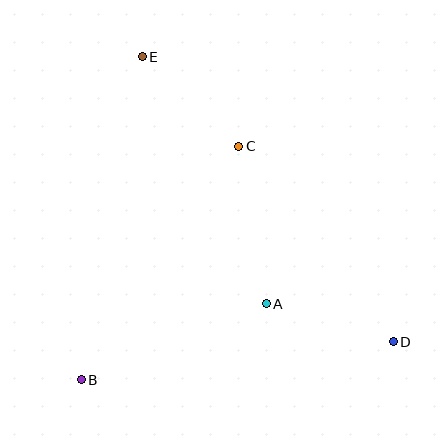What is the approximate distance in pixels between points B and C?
The distance between B and C is approximately 282 pixels.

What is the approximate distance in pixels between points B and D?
The distance between B and D is approximately 314 pixels.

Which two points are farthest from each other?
Points D and E are farthest from each other.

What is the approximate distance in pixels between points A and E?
The distance between A and E is approximately 276 pixels.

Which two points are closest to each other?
Points C and E are closest to each other.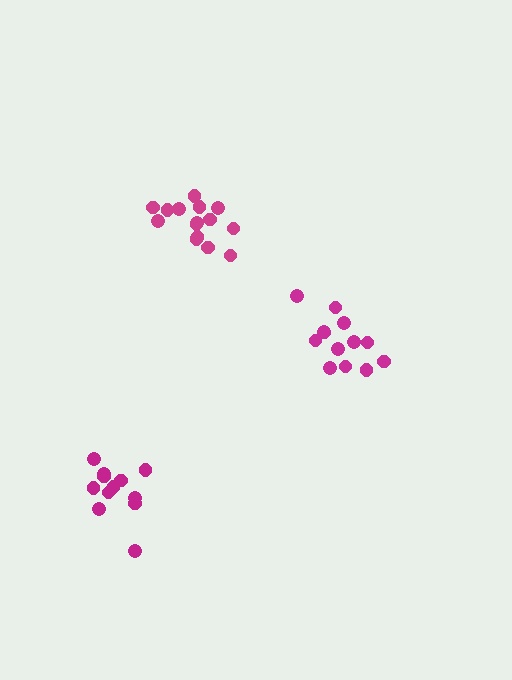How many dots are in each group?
Group 1: 15 dots, Group 2: 13 dots, Group 3: 12 dots (40 total).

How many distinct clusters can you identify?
There are 3 distinct clusters.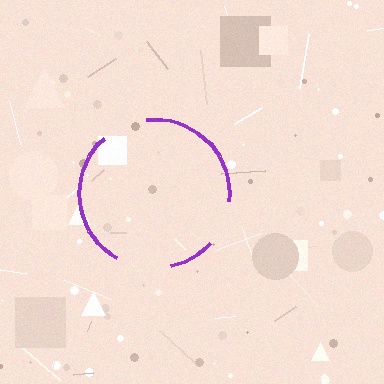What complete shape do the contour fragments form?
The contour fragments form a circle.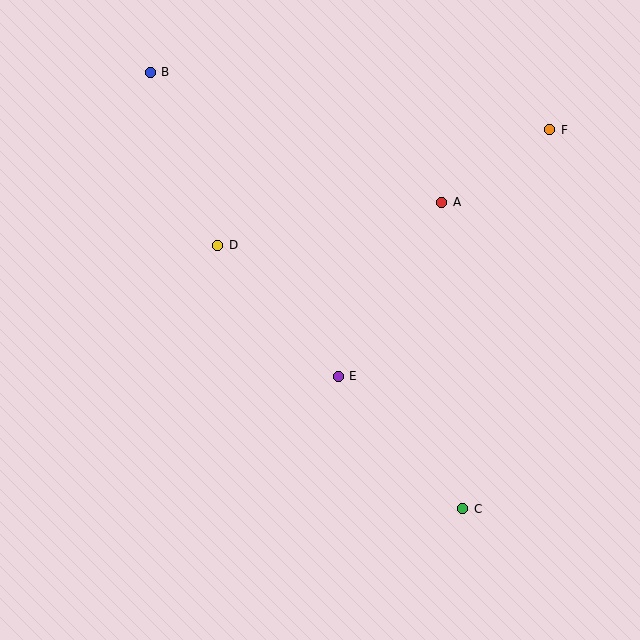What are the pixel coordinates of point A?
Point A is at (442, 202).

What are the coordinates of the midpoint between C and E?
The midpoint between C and E is at (400, 443).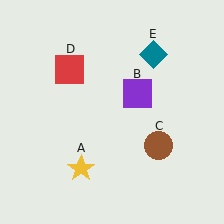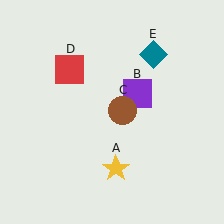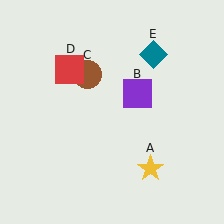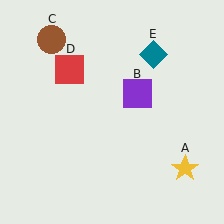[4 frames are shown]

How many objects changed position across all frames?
2 objects changed position: yellow star (object A), brown circle (object C).